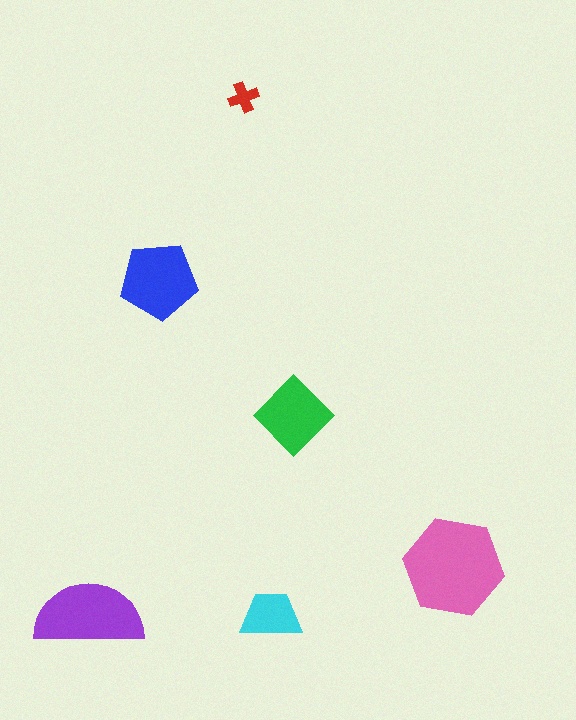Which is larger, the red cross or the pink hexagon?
The pink hexagon.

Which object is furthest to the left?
The purple semicircle is leftmost.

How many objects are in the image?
There are 6 objects in the image.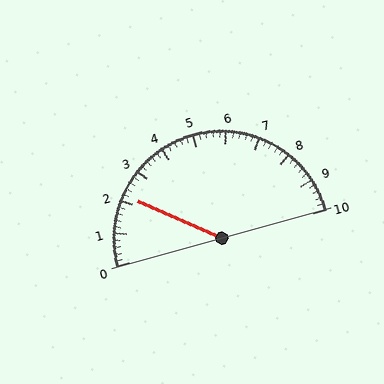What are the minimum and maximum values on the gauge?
The gauge ranges from 0 to 10.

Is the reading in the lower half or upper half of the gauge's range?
The reading is in the lower half of the range (0 to 10).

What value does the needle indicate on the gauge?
The needle indicates approximately 2.2.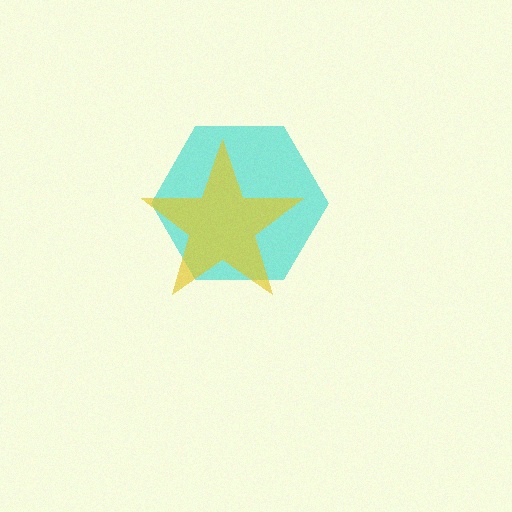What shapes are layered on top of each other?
The layered shapes are: a cyan hexagon, a yellow star.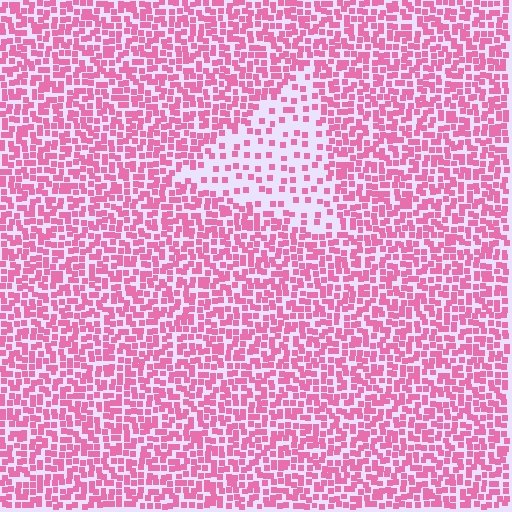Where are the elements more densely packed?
The elements are more densely packed outside the triangle boundary.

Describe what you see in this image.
The image contains small pink elements arranged at two different densities. A triangle-shaped region is visible where the elements are less densely packed than the surrounding area.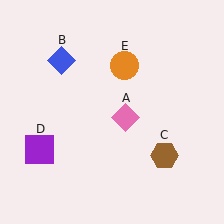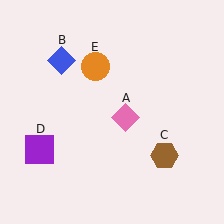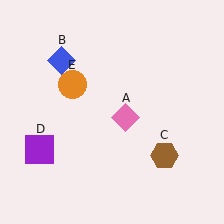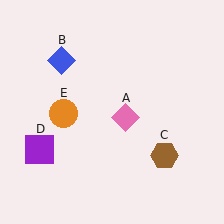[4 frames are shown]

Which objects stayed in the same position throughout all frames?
Pink diamond (object A) and blue diamond (object B) and brown hexagon (object C) and purple square (object D) remained stationary.